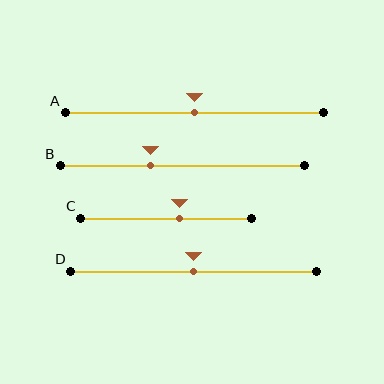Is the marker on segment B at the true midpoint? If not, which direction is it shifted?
No, the marker on segment B is shifted to the left by about 13% of the segment length.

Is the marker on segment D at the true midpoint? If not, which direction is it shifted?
Yes, the marker on segment D is at the true midpoint.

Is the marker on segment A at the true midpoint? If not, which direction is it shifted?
Yes, the marker on segment A is at the true midpoint.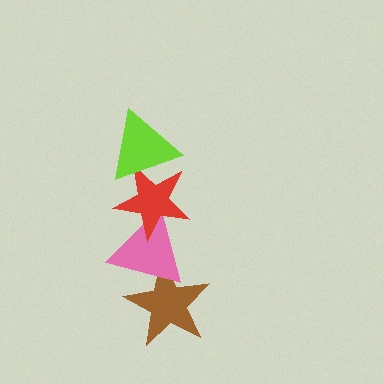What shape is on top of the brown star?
The pink triangle is on top of the brown star.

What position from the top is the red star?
The red star is 2nd from the top.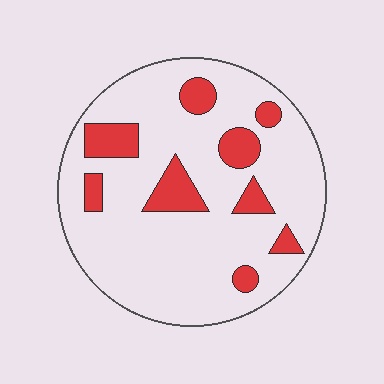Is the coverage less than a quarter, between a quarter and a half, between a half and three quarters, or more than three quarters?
Less than a quarter.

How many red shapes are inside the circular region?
9.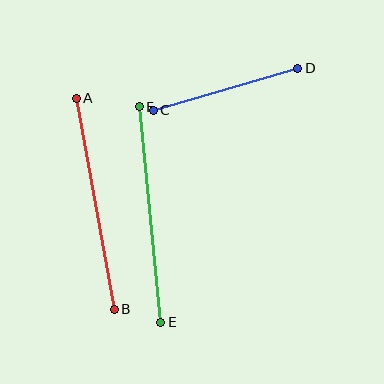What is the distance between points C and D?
The distance is approximately 150 pixels.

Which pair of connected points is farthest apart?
Points E and F are farthest apart.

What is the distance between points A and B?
The distance is approximately 214 pixels.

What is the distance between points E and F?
The distance is approximately 217 pixels.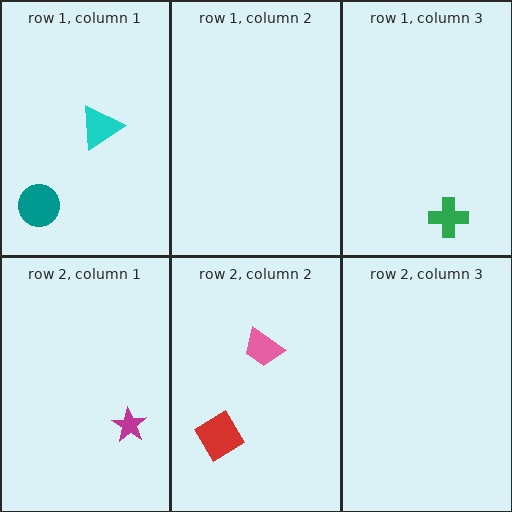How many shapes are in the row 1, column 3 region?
1.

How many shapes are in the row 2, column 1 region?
1.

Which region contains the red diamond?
The row 2, column 2 region.